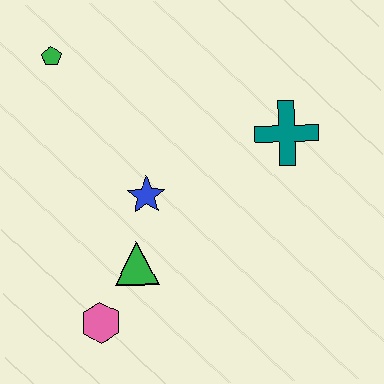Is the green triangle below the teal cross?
Yes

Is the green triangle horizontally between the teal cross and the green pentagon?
Yes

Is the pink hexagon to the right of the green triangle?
No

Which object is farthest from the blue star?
The green pentagon is farthest from the blue star.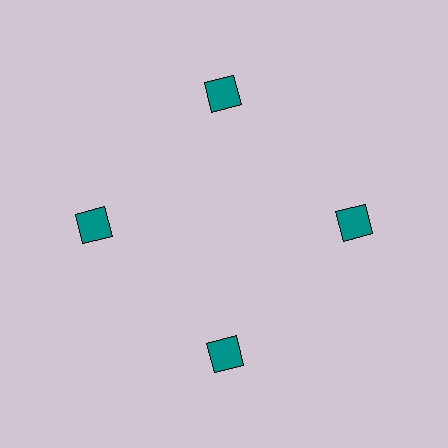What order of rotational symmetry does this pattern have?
This pattern has 4-fold rotational symmetry.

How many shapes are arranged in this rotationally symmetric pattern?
There are 4 shapes, arranged in 4 groups of 1.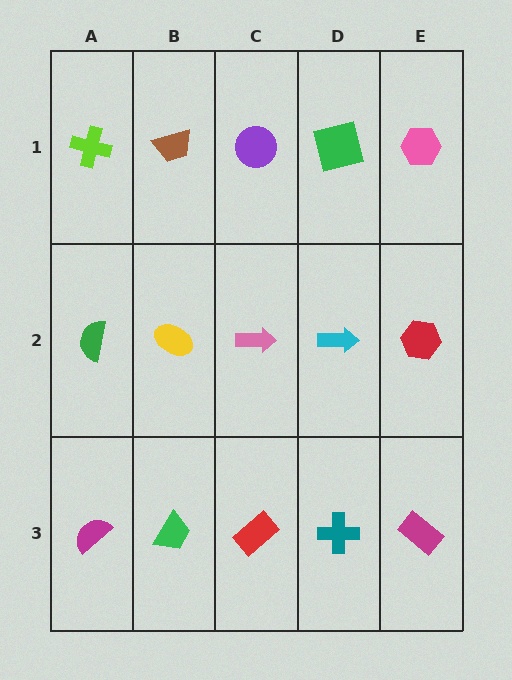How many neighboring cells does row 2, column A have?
3.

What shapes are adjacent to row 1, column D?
A cyan arrow (row 2, column D), a purple circle (row 1, column C), a pink hexagon (row 1, column E).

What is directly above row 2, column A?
A lime cross.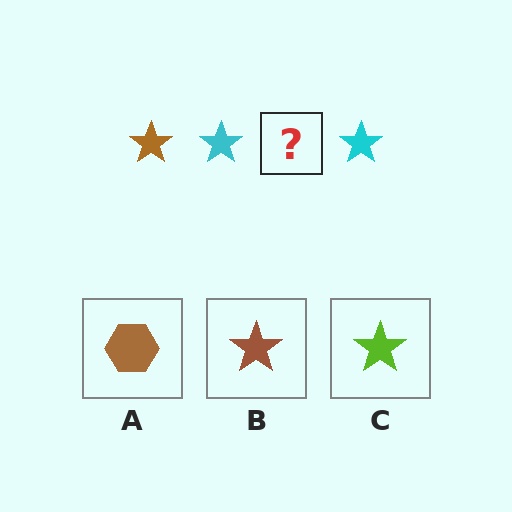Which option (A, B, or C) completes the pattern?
B.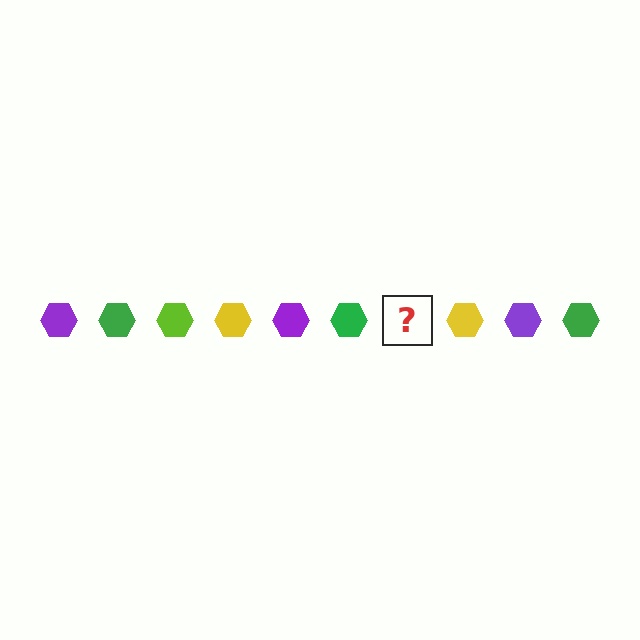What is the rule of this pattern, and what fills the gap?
The rule is that the pattern cycles through purple, green, lime, yellow hexagons. The gap should be filled with a lime hexagon.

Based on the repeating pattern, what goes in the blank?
The blank should be a lime hexagon.